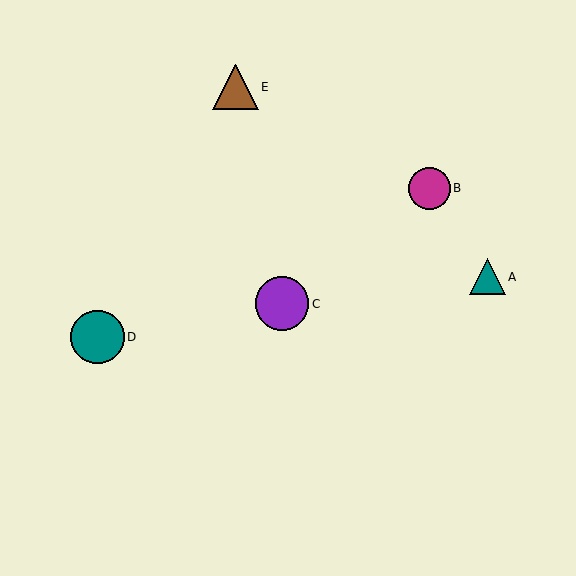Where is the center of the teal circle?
The center of the teal circle is at (98, 337).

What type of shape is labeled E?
Shape E is a brown triangle.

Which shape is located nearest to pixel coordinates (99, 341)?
The teal circle (labeled D) at (98, 337) is nearest to that location.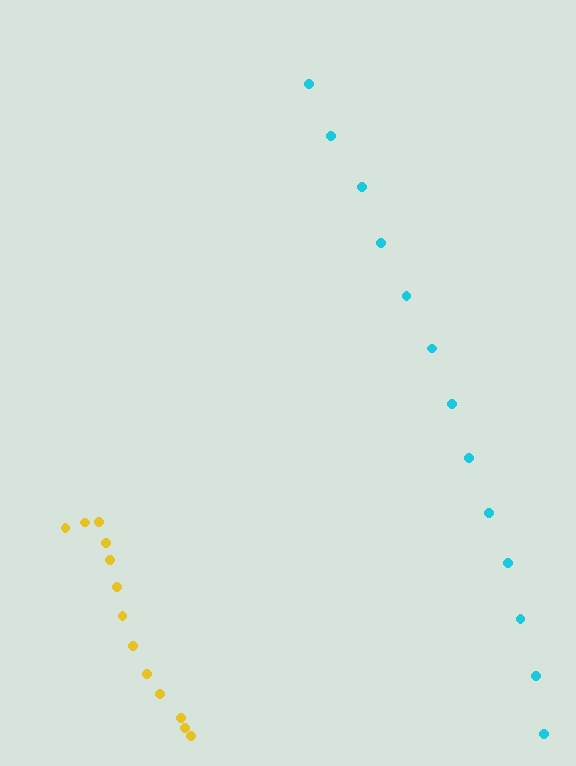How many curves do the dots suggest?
There are 2 distinct paths.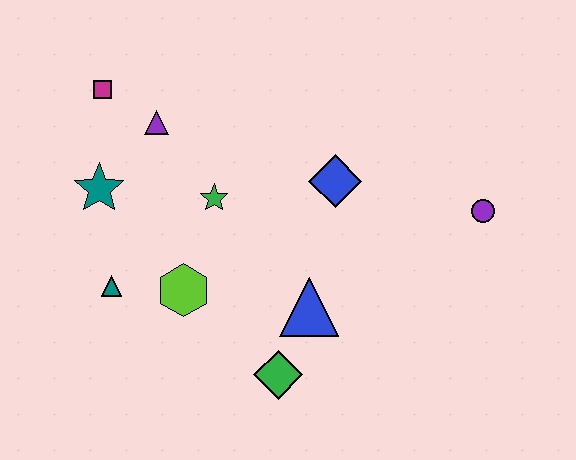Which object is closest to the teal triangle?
The lime hexagon is closest to the teal triangle.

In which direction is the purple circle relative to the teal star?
The purple circle is to the right of the teal star.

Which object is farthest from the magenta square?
The purple circle is farthest from the magenta square.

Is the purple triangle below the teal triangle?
No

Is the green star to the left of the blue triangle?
Yes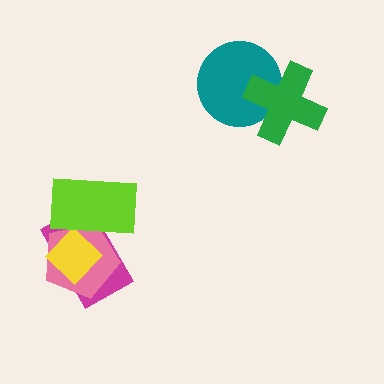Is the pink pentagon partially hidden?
Yes, it is partially covered by another shape.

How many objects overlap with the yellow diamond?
3 objects overlap with the yellow diamond.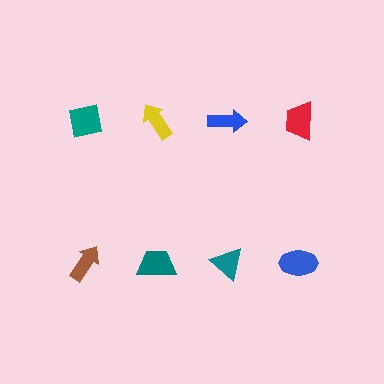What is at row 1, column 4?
A red trapezoid.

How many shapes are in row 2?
4 shapes.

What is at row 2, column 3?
A teal triangle.